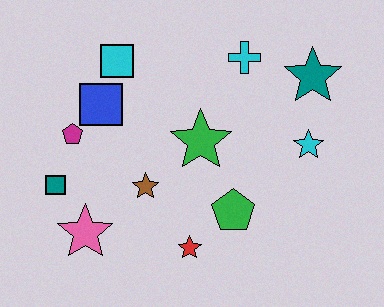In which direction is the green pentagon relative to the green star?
The green pentagon is below the green star.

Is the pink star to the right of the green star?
No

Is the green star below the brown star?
No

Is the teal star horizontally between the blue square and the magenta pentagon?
No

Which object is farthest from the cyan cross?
The pink star is farthest from the cyan cross.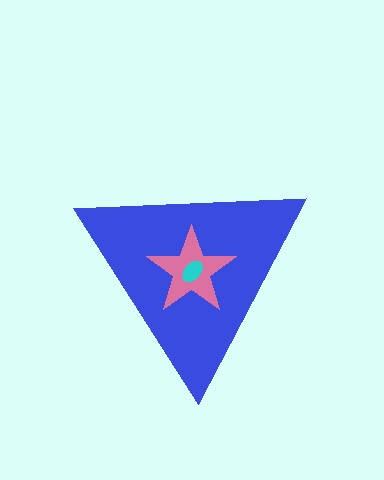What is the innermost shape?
The cyan ellipse.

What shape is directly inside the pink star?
The cyan ellipse.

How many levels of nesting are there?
3.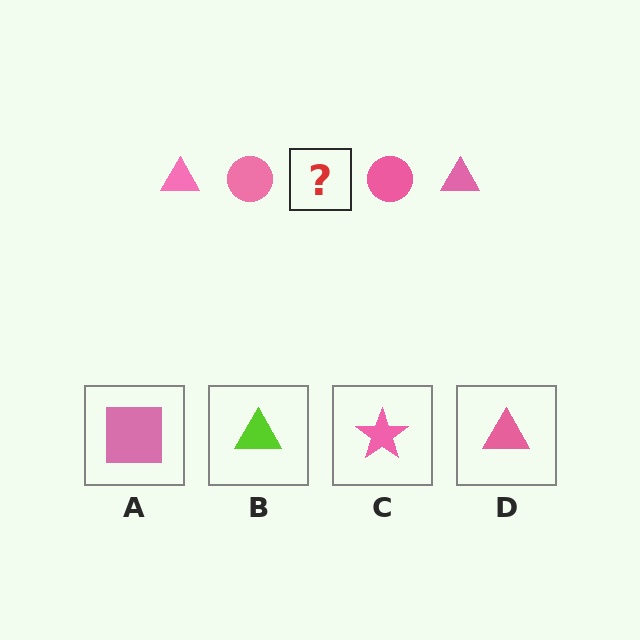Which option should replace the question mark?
Option D.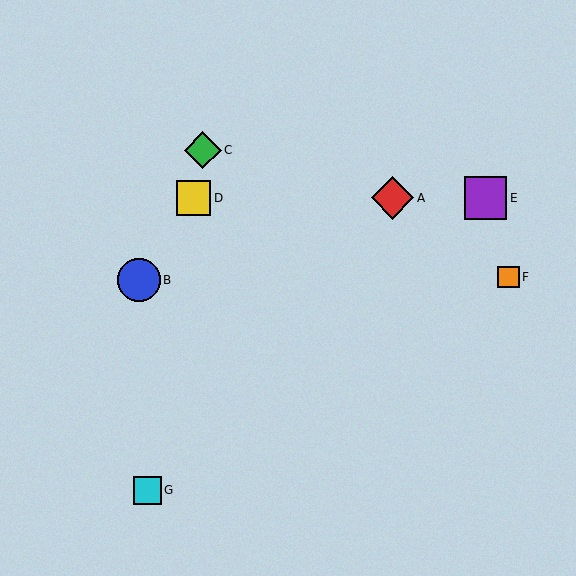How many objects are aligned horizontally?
3 objects (A, D, E) are aligned horizontally.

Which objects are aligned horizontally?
Objects A, D, E are aligned horizontally.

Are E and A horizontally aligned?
Yes, both are at y≈198.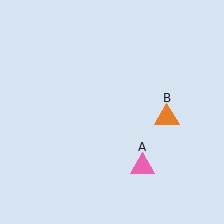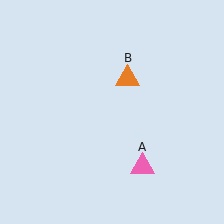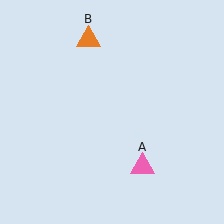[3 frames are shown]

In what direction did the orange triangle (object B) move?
The orange triangle (object B) moved up and to the left.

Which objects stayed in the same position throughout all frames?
Pink triangle (object A) remained stationary.